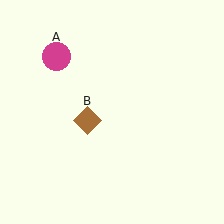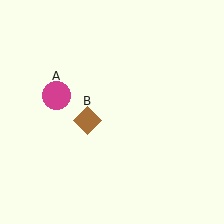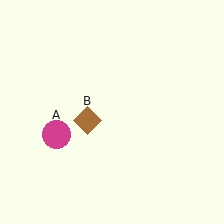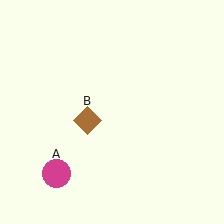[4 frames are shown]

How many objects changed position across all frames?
1 object changed position: magenta circle (object A).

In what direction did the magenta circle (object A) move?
The magenta circle (object A) moved down.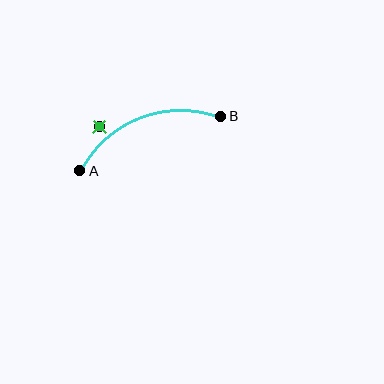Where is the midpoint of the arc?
The arc midpoint is the point on the curve farthest from the straight line joining A and B. It sits above that line.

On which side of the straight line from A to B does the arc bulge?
The arc bulges above the straight line connecting A and B.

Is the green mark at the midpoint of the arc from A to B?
No — the green mark does not lie on the arc at all. It sits slightly outside the curve.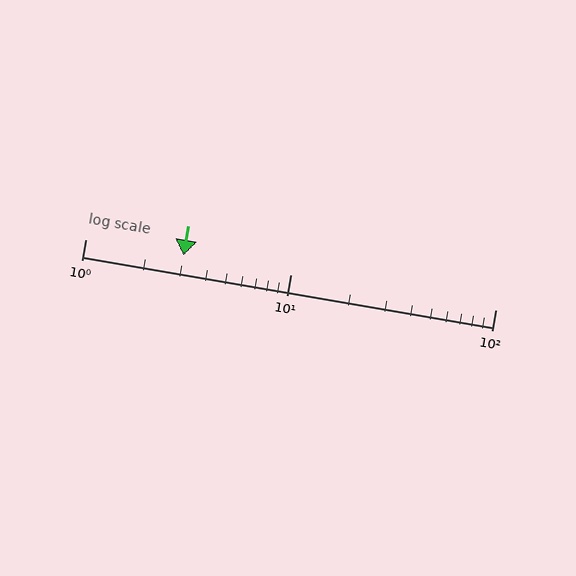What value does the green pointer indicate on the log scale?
The pointer indicates approximately 3.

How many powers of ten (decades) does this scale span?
The scale spans 2 decades, from 1 to 100.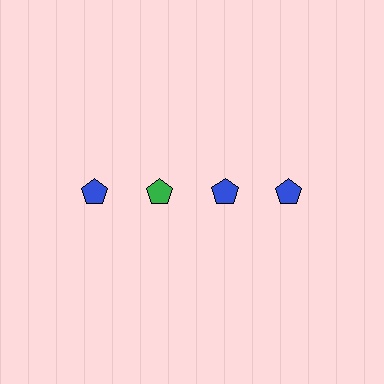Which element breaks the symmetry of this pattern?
The green pentagon in the top row, second from left column breaks the symmetry. All other shapes are blue pentagons.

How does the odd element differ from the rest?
It has a different color: green instead of blue.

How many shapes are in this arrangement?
There are 4 shapes arranged in a grid pattern.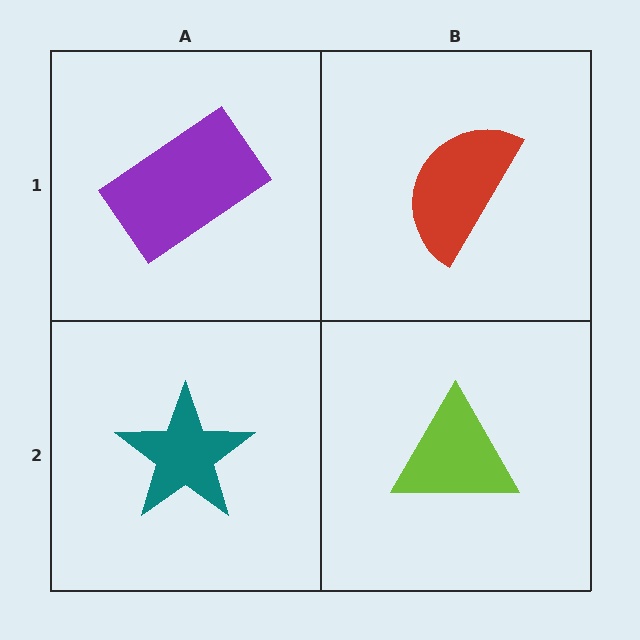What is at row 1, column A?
A purple rectangle.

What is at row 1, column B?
A red semicircle.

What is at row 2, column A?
A teal star.